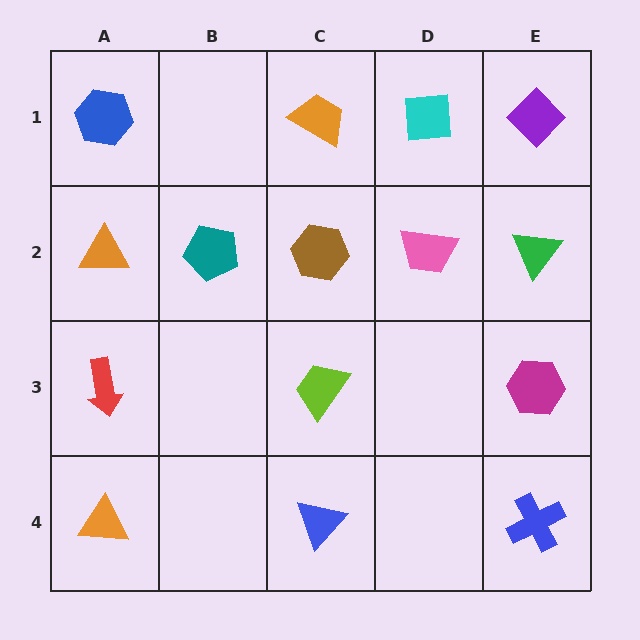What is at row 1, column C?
An orange trapezoid.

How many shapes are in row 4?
3 shapes.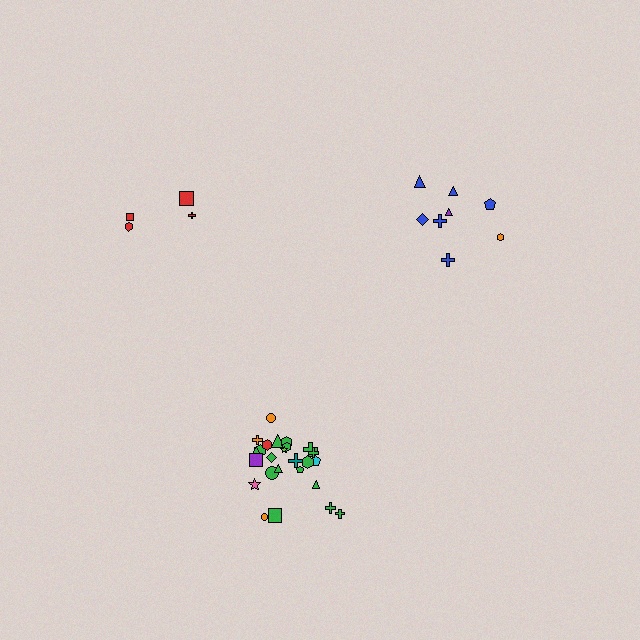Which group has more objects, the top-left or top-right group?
The top-right group.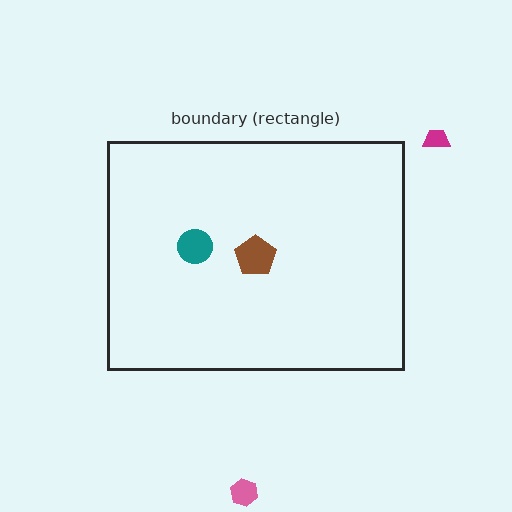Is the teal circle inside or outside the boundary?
Inside.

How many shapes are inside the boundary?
2 inside, 2 outside.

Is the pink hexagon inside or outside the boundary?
Outside.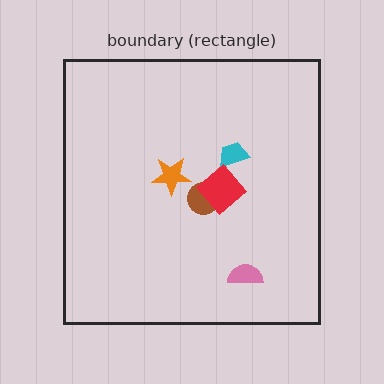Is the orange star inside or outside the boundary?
Inside.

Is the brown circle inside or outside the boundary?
Inside.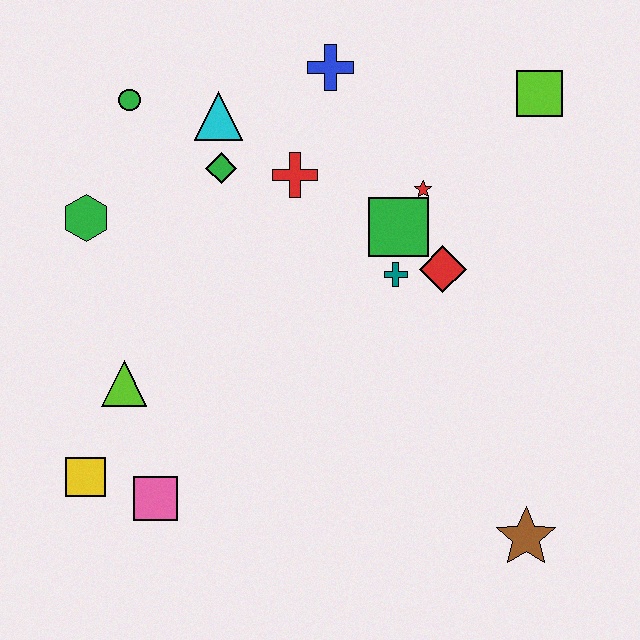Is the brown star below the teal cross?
Yes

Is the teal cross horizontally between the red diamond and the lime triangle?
Yes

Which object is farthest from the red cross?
The brown star is farthest from the red cross.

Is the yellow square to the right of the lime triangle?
No